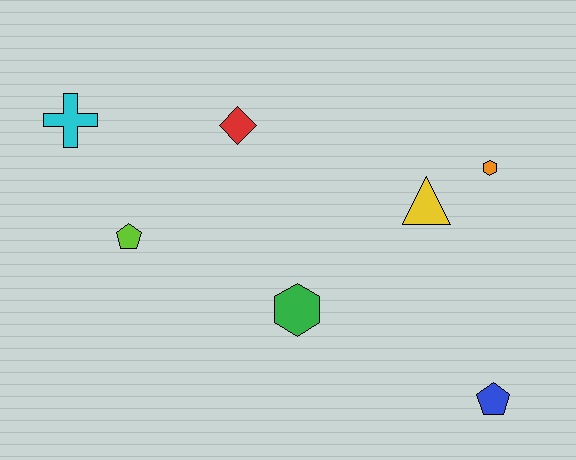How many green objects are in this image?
There is 1 green object.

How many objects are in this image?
There are 7 objects.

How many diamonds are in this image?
There is 1 diamond.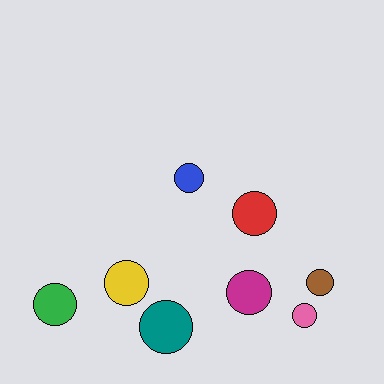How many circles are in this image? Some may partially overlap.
There are 8 circles.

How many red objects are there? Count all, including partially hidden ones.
There is 1 red object.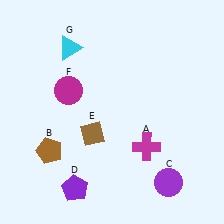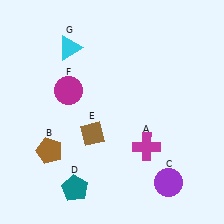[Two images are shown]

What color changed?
The pentagon (D) changed from purple in Image 1 to teal in Image 2.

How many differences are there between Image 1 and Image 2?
There is 1 difference between the two images.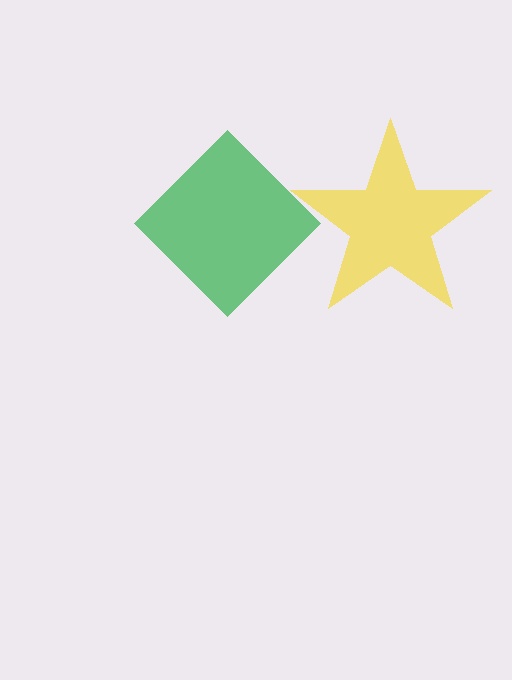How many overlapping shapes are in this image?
There are 2 overlapping shapes in the image.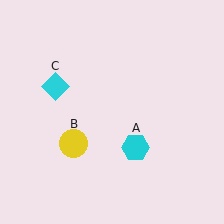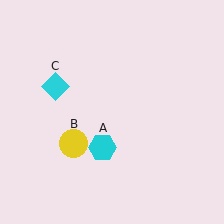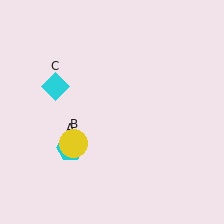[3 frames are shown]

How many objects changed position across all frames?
1 object changed position: cyan hexagon (object A).